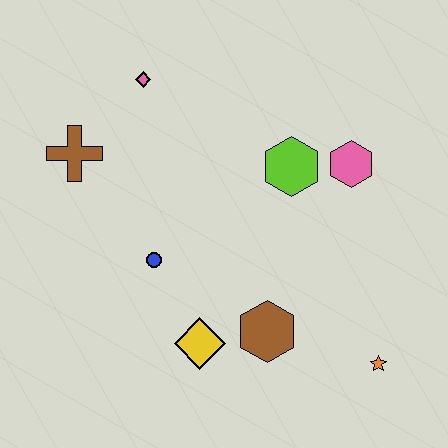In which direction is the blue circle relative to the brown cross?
The blue circle is below the brown cross.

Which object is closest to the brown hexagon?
The yellow diamond is closest to the brown hexagon.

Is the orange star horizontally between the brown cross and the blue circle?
No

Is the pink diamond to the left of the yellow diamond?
Yes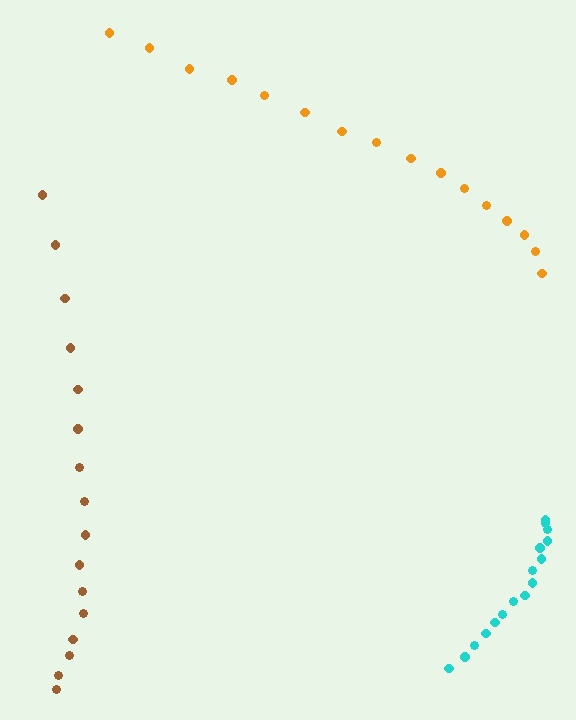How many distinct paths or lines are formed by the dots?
There are 3 distinct paths.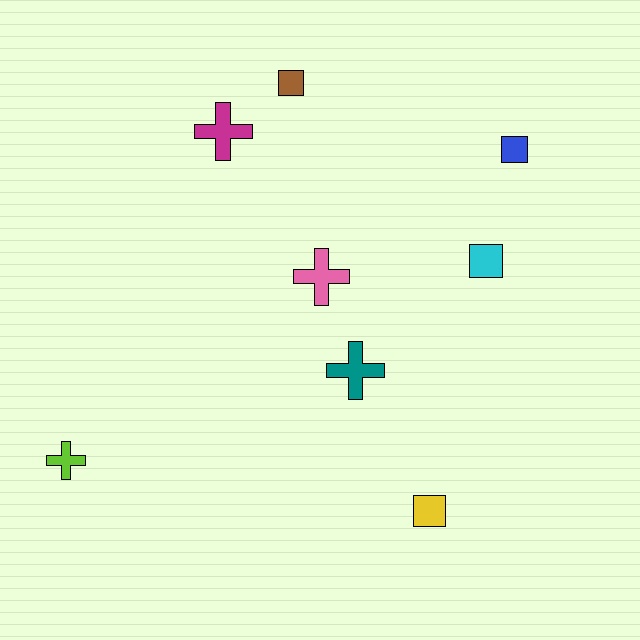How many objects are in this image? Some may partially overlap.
There are 8 objects.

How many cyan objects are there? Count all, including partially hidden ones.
There is 1 cyan object.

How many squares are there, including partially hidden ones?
There are 4 squares.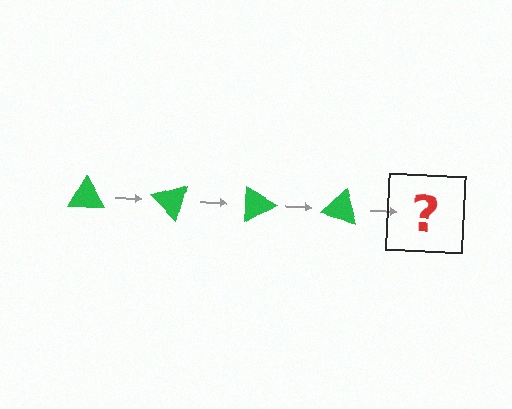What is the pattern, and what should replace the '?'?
The pattern is that the triangle rotates 45 degrees each step. The '?' should be a green triangle rotated 180 degrees.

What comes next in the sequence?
The next element should be a green triangle rotated 180 degrees.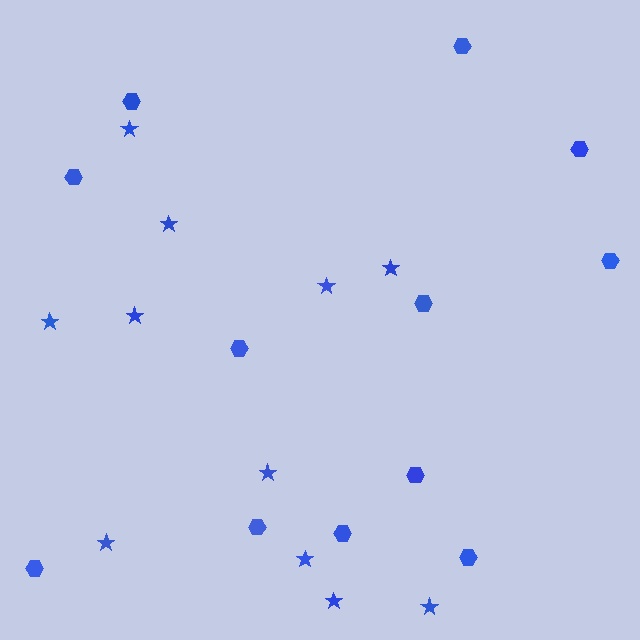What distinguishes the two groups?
There are 2 groups: one group of stars (11) and one group of hexagons (12).